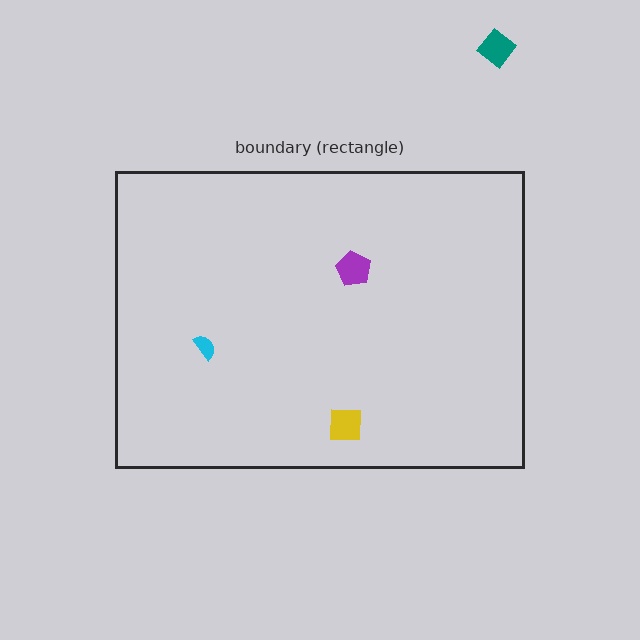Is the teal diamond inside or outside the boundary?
Outside.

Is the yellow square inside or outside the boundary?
Inside.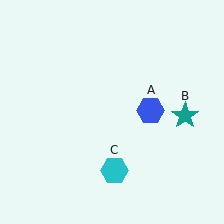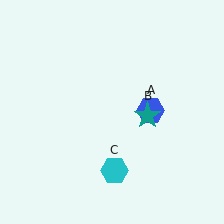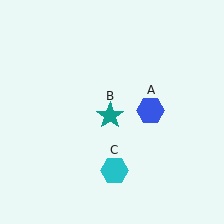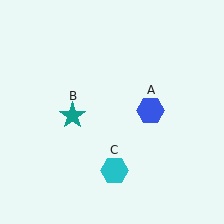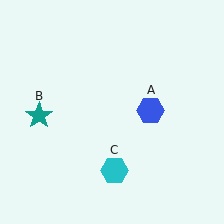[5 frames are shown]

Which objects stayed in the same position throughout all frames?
Blue hexagon (object A) and cyan hexagon (object C) remained stationary.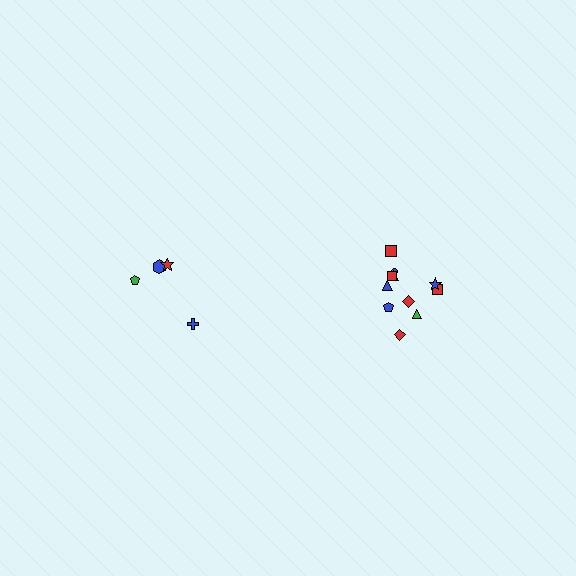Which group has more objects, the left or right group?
The right group.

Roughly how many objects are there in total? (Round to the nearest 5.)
Roughly 15 objects in total.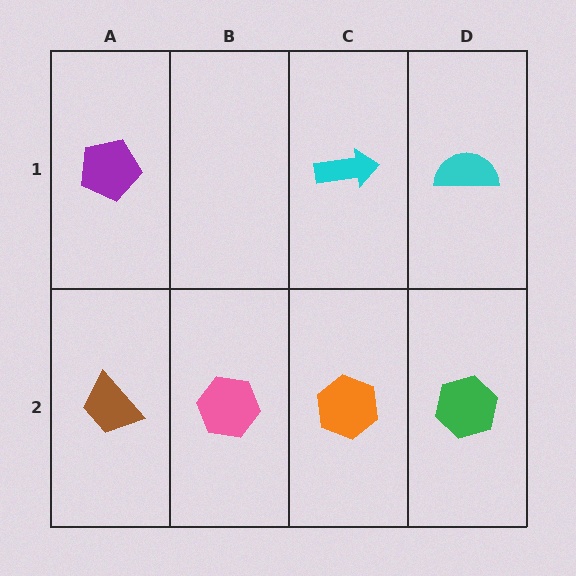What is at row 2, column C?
An orange hexagon.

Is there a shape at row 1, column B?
No, that cell is empty.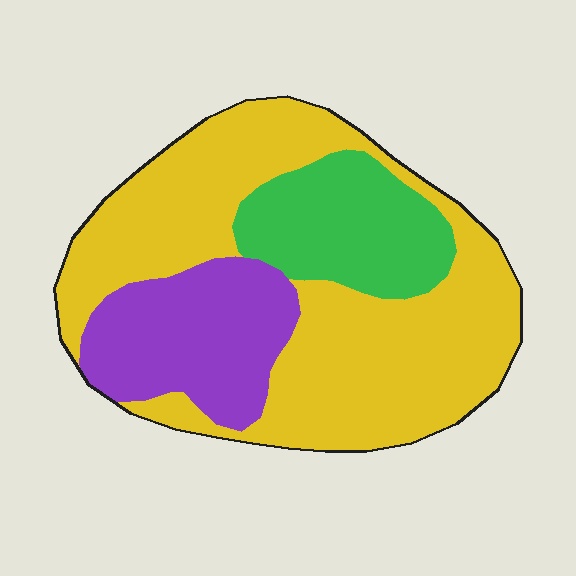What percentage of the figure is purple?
Purple covers 22% of the figure.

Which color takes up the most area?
Yellow, at roughly 60%.